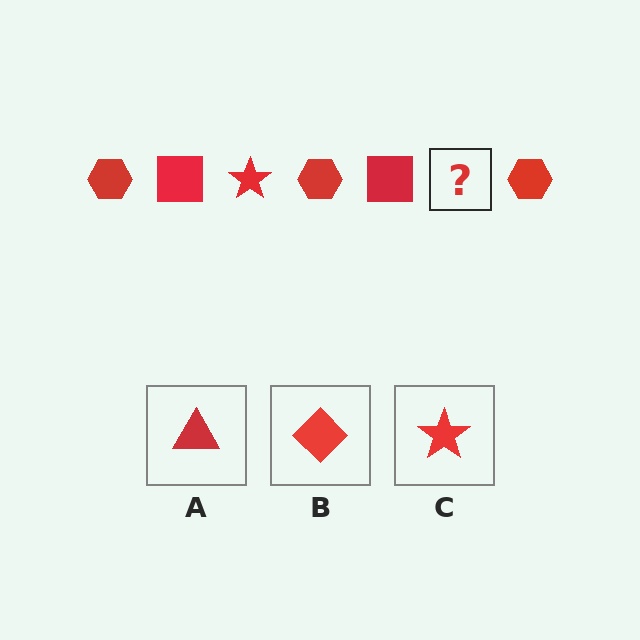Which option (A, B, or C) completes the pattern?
C.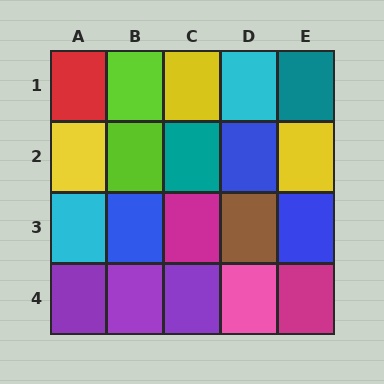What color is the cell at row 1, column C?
Yellow.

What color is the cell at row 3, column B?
Blue.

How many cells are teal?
2 cells are teal.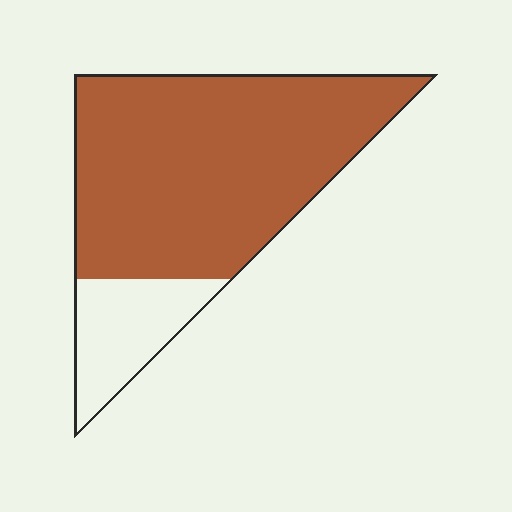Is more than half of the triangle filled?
Yes.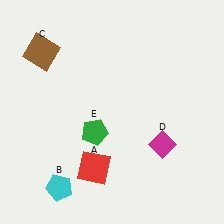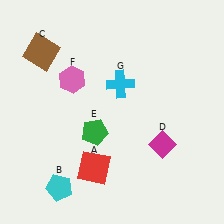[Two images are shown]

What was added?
A pink hexagon (F), a cyan cross (G) were added in Image 2.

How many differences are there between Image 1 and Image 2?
There are 2 differences between the two images.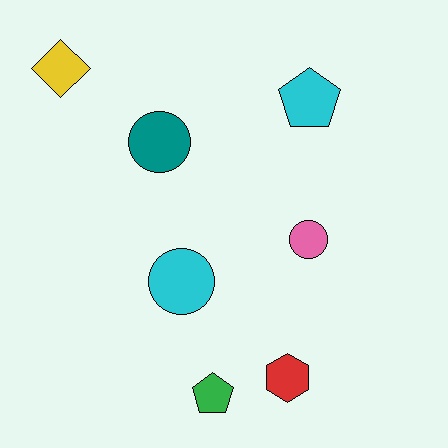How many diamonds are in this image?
There is 1 diamond.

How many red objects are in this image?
There is 1 red object.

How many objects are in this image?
There are 7 objects.